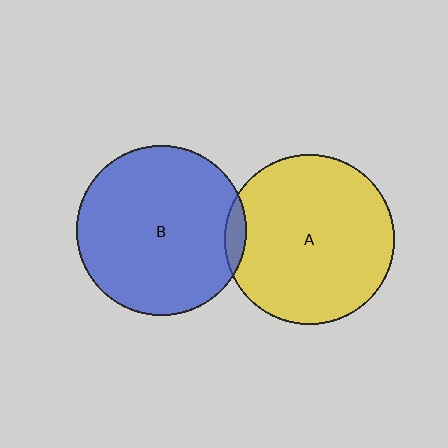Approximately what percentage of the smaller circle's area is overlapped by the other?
Approximately 5%.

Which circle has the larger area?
Circle B (blue).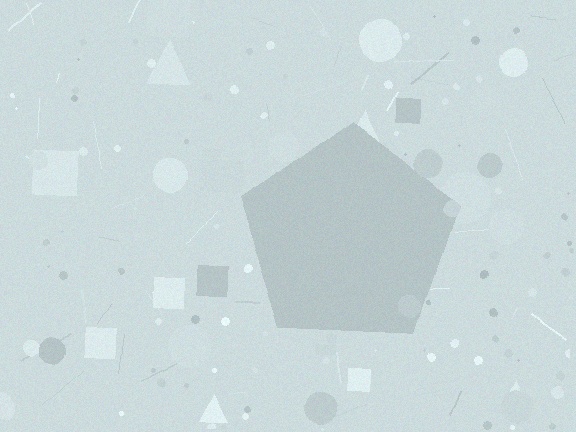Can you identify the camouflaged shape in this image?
The camouflaged shape is a pentagon.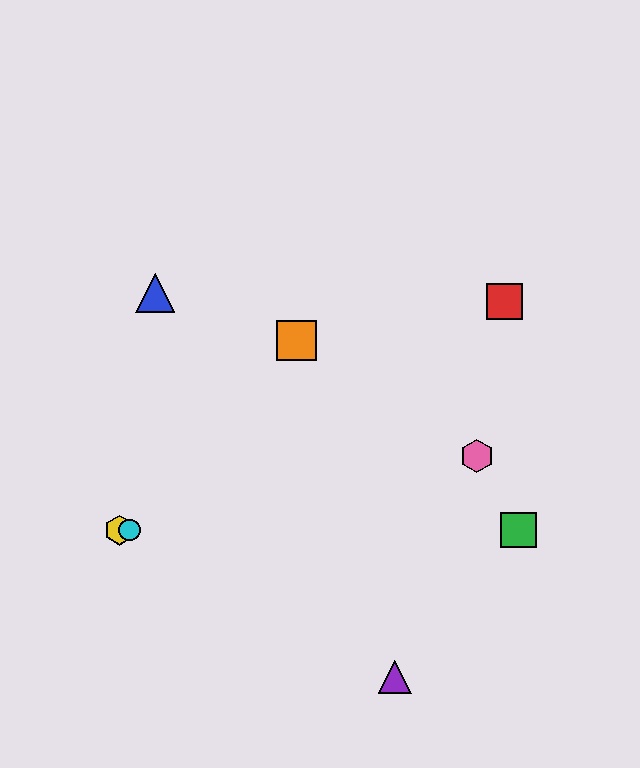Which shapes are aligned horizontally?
The green square, the yellow hexagon, the cyan circle are aligned horizontally.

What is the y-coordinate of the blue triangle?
The blue triangle is at y≈293.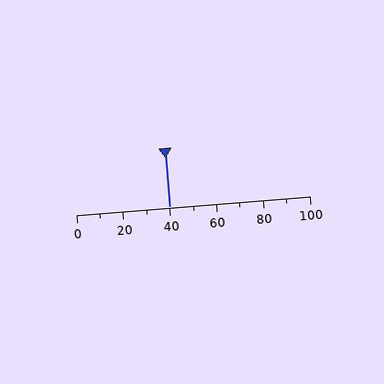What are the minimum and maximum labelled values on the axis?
The axis runs from 0 to 100.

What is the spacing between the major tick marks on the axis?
The major ticks are spaced 20 apart.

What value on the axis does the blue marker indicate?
The marker indicates approximately 40.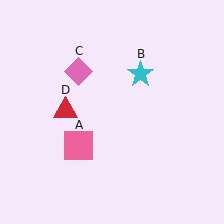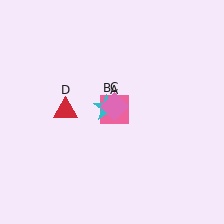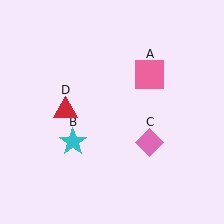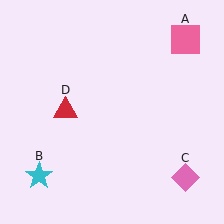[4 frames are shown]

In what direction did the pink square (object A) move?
The pink square (object A) moved up and to the right.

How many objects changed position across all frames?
3 objects changed position: pink square (object A), cyan star (object B), pink diamond (object C).